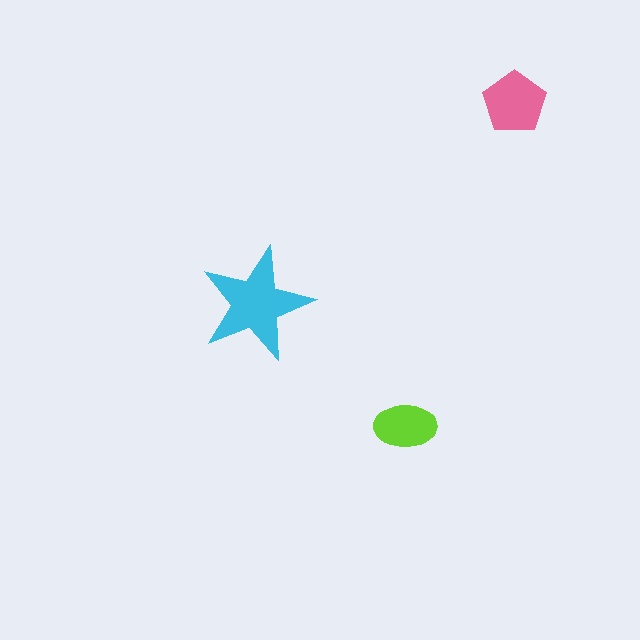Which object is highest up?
The pink pentagon is topmost.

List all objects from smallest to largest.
The lime ellipse, the pink pentagon, the cyan star.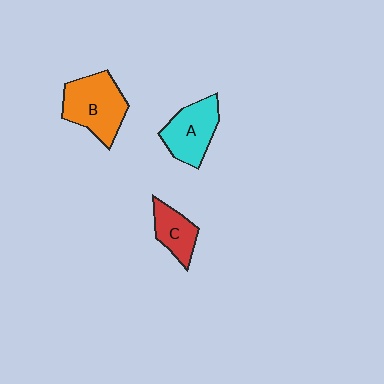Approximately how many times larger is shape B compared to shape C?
Approximately 1.8 times.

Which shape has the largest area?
Shape B (orange).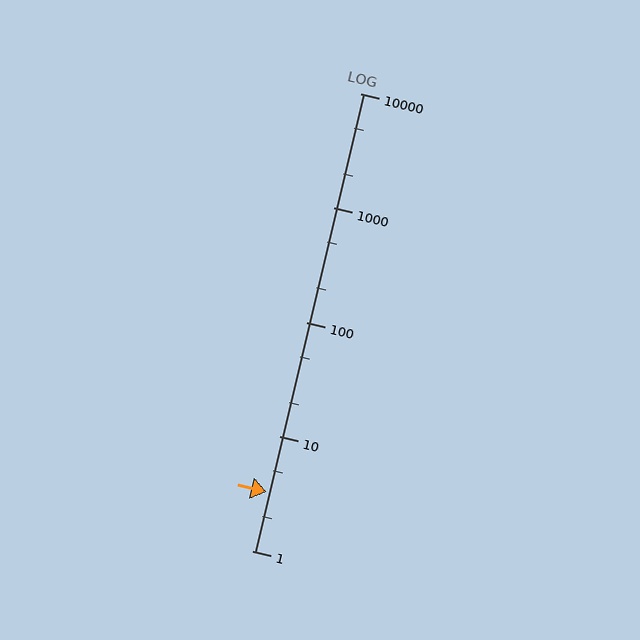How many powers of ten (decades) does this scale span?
The scale spans 4 decades, from 1 to 10000.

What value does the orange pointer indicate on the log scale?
The pointer indicates approximately 3.3.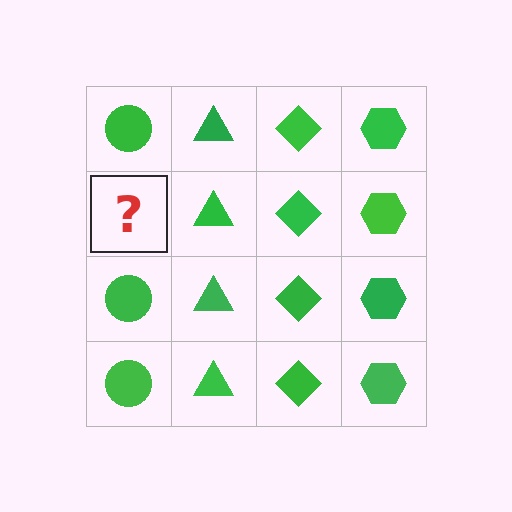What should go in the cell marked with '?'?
The missing cell should contain a green circle.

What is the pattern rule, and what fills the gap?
The rule is that each column has a consistent shape. The gap should be filled with a green circle.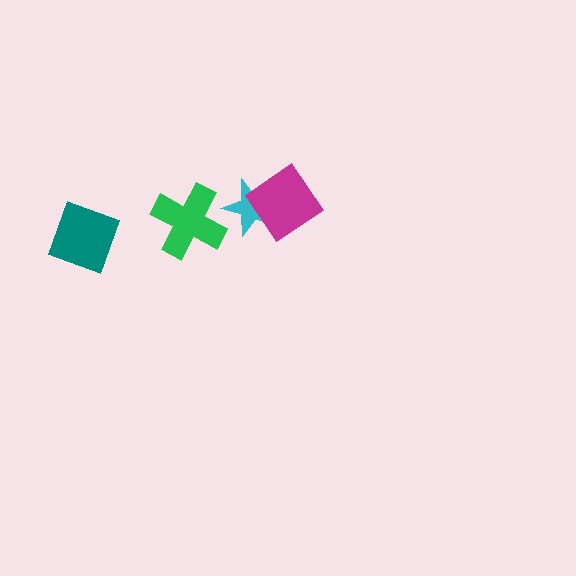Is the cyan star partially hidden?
Yes, it is partially covered by another shape.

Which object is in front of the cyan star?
The magenta diamond is in front of the cyan star.